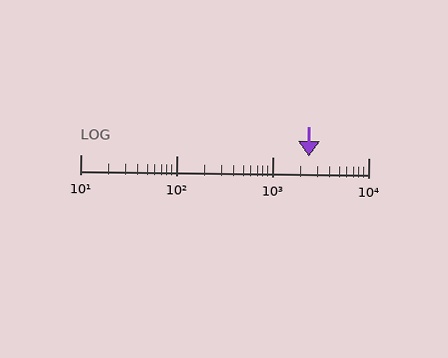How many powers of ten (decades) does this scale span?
The scale spans 3 decades, from 10 to 10000.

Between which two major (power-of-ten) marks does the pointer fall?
The pointer is between 1000 and 10000.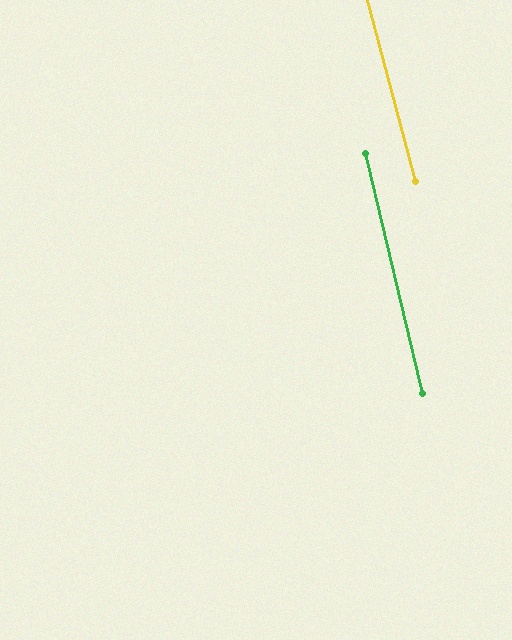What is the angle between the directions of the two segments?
Approximately 2 degrees.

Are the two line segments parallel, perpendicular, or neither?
Parallel — their directions differ by only 1.6°.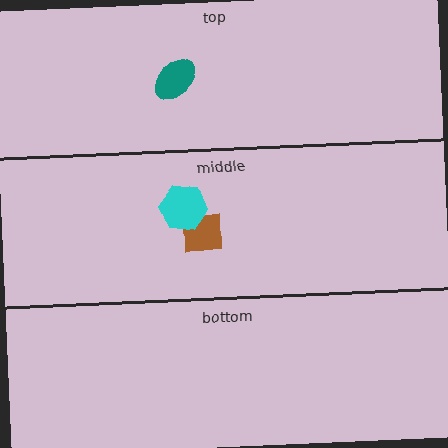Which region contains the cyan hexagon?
The middle region.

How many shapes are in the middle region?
2.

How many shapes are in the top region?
1.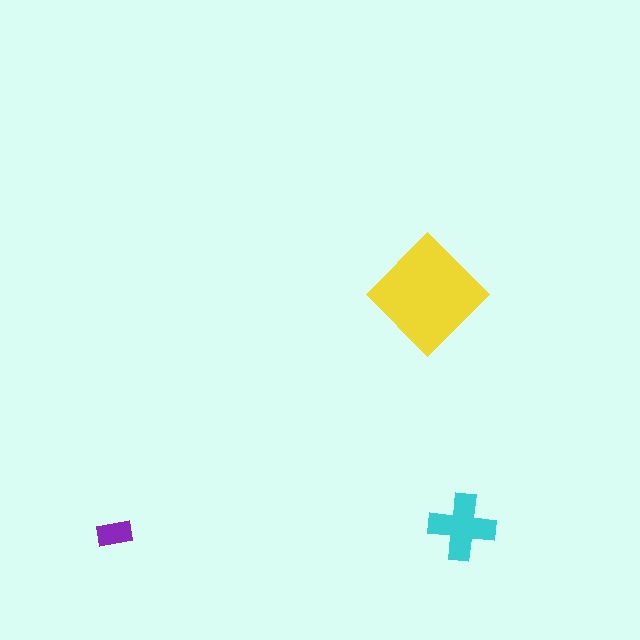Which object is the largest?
The yellow diamond.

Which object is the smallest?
The purple rectangle.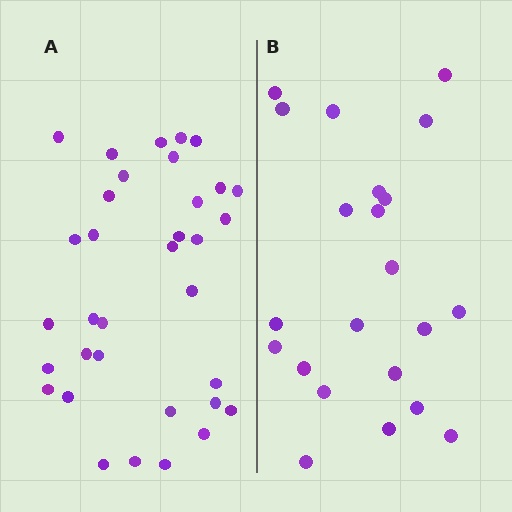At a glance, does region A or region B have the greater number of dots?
Region A (the left region) has more dots.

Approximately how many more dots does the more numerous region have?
Region A has roughly 12 or so more dots than region B.